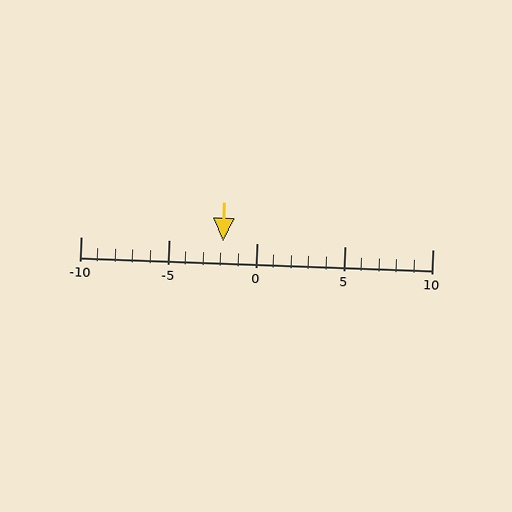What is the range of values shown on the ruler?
The ruler shows values from -10 to 10.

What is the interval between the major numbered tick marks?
The major tick marks are spaced 5 units apart.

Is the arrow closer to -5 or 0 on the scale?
The arrow is closer to 0.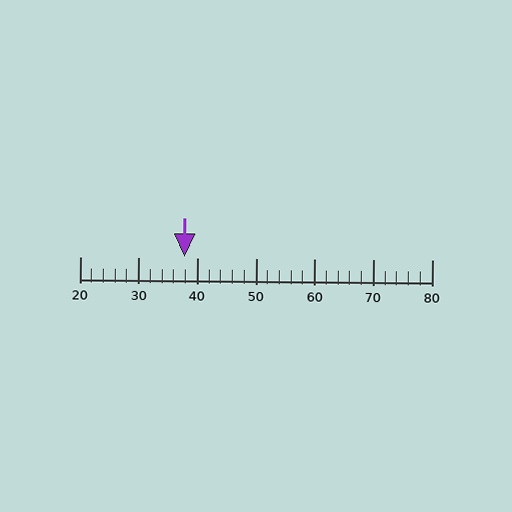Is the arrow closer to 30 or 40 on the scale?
The arrow is closer to 40.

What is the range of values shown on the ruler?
The ruler shows values from 20 to 80.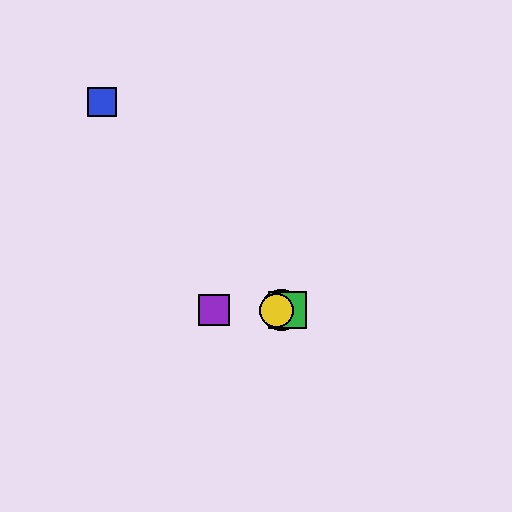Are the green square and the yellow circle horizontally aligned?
Yes, both are at y≈310.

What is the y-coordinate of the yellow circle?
The yellow circle is at y≈310.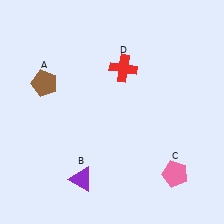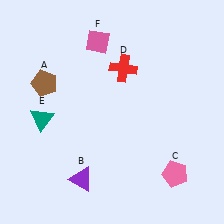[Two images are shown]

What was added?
A teal triangle (E), a pink diamond (F) were added in Image 2.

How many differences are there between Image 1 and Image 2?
There are 2 differences between the two images.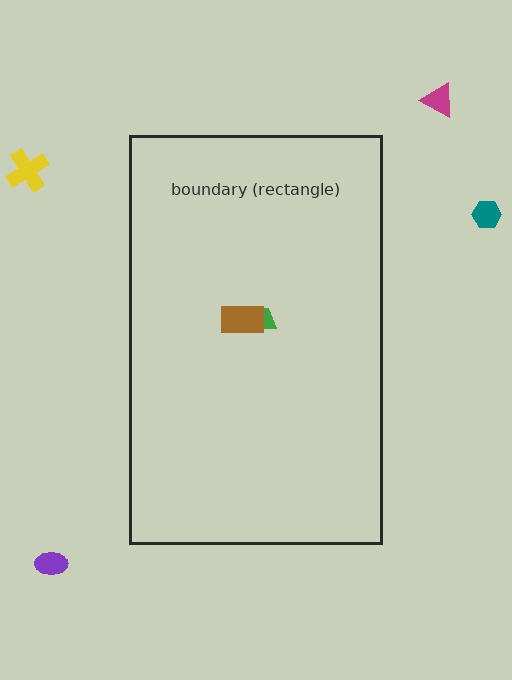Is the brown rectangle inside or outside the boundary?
Inside.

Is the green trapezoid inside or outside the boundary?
Inside.